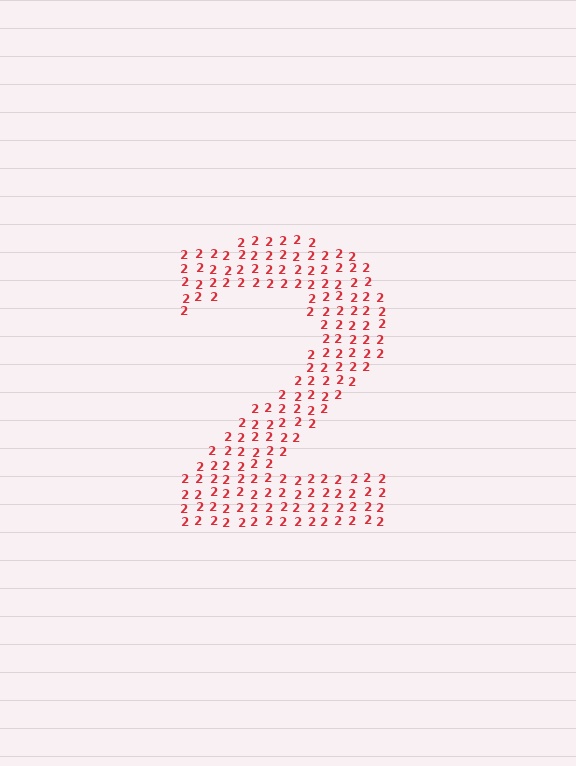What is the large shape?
The large shape is the digit 2.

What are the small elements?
The small elements are digit 2's.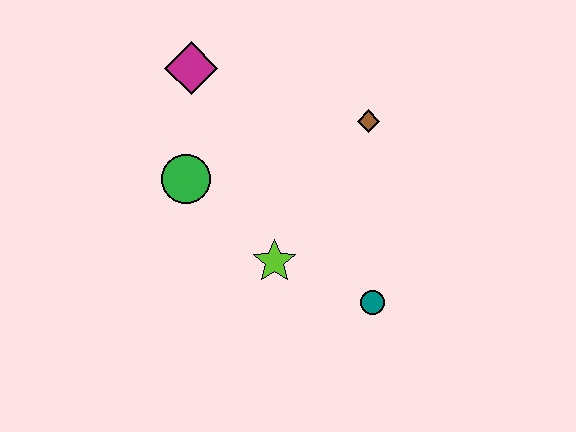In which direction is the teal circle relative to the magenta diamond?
The teal circle is below the magenta diamond.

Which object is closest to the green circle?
The magenta diamond is closest to the green circle.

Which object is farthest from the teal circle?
The magenta diamond is farthest from the teal circle.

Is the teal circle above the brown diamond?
No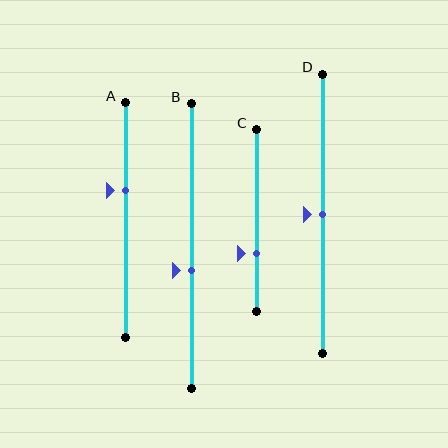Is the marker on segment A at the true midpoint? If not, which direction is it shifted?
No, the marker on segment A is shifted upward by about 13% of the segment length.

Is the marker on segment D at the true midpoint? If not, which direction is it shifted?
Yes, the marker on segment D is at the true midpoint.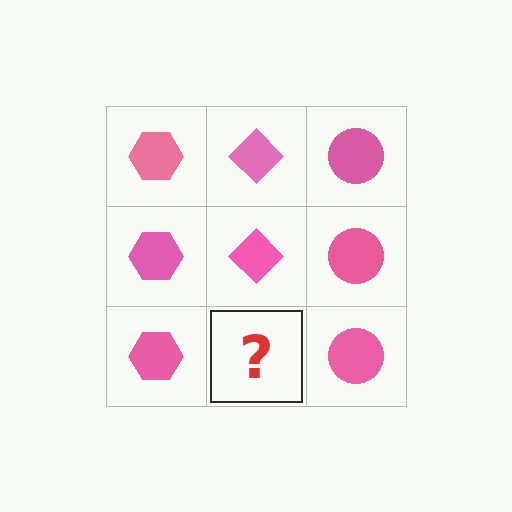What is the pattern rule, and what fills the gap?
The rule is that each column has a consistent shape. The gap should be filled with a pink diamond.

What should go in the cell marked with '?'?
The missing cell should contain a pink diamond.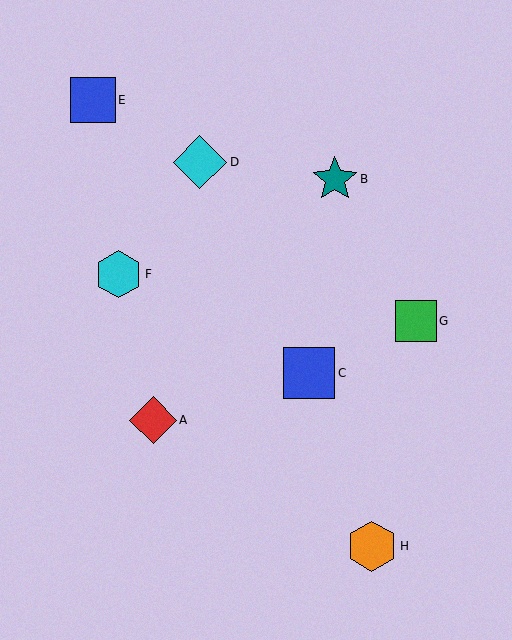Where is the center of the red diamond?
The center of the red diamond is at (153, 420).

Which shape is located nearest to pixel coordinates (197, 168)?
The cyan diamond (labeled D) at (200, 162) is nearest to that location.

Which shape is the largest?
The cyan diamond (labeled D) is the largest.